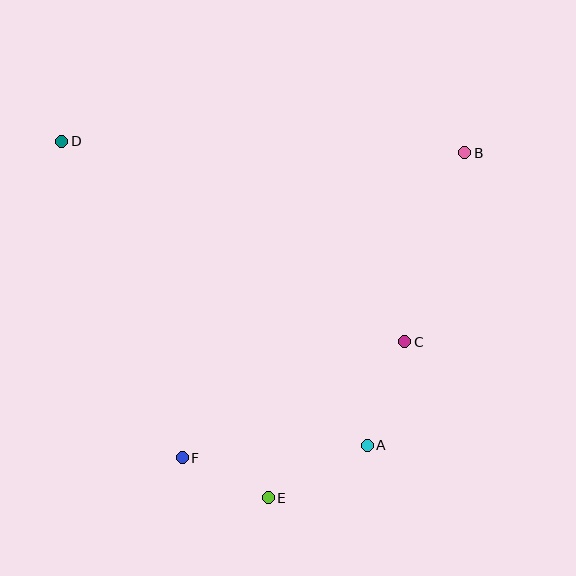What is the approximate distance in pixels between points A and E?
The distance between A and E is approximately 112 pixels.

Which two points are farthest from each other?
Points A and D are farthest from each other.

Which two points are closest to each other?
Points E and F are closest to each other.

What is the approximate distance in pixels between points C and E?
The distance between C and E is approximately 207 pixels.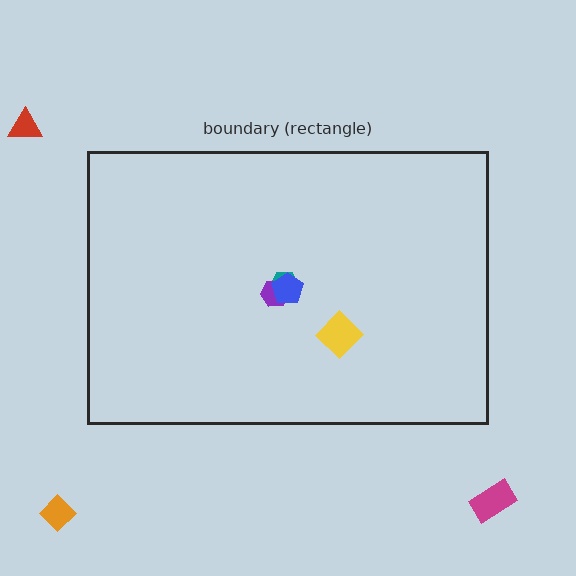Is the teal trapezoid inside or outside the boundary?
Inside.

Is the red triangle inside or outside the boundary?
Outside.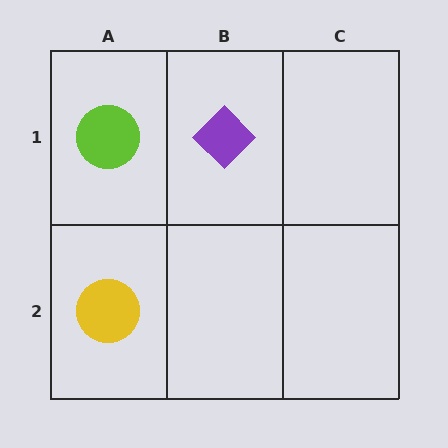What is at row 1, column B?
A purple diamond.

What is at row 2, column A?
A yellow circle.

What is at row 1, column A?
A lime circle.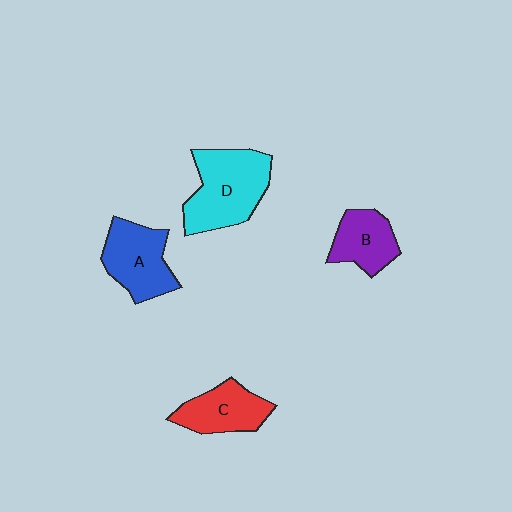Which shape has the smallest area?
Shape B (purple).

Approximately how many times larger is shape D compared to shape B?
Approximately 1.7 times.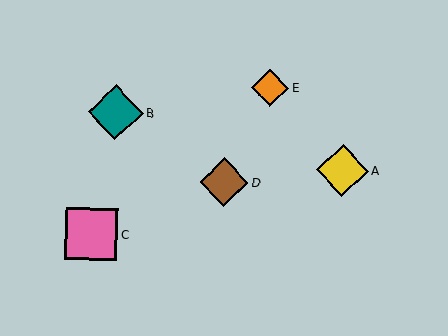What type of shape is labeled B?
Shape B is a teal diamond.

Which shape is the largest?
The teal diamond (labeled B) is the largest.